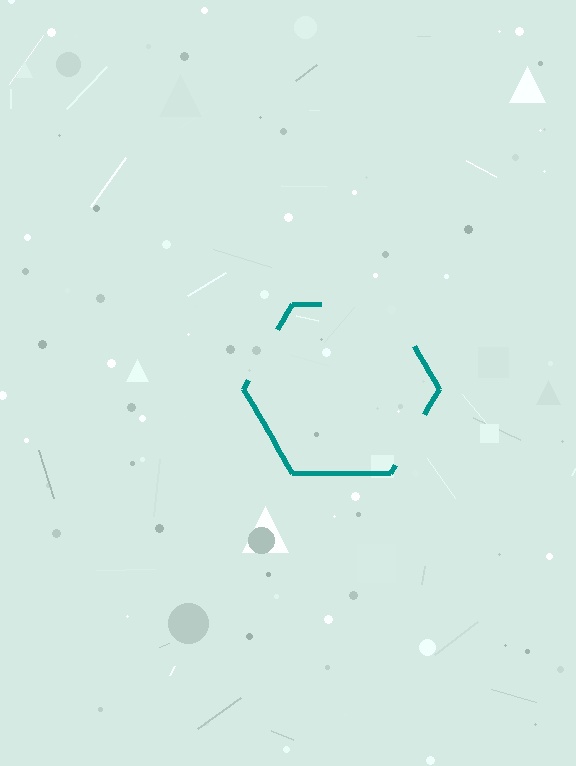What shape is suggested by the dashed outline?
The dashed outline suggests a hexagon.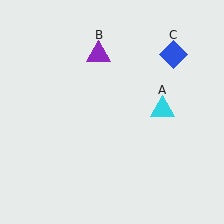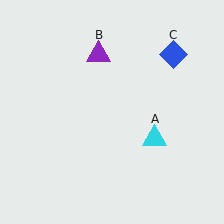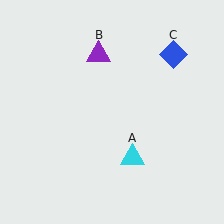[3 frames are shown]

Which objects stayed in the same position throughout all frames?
Purple triangle (object B) and blue diamond (object C) remained stationary.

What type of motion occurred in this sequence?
The cyan triangle (object A) rotated clockwise around the center of the scene.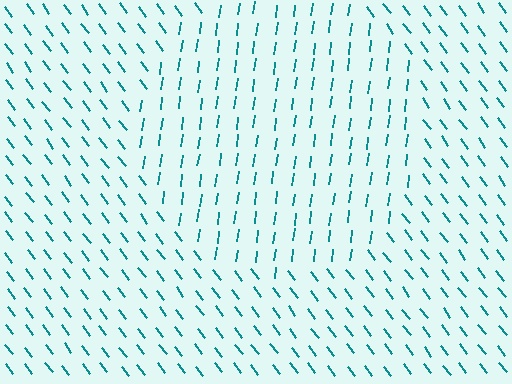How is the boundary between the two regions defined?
The boundary is defined purely by a change in line orientation (approximately 45 degrees difference). All lines are the same color and thickness.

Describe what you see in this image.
The image is filled with small teal line segments. A circle region in the image has lines oriented differently from the surrounding lines, creating a visible texture boundary.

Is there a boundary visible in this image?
Yes, there is a texture boundary formed by a change in line orientation.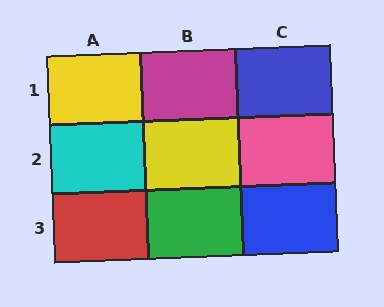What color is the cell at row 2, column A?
Cyan.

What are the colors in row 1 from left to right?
Yellow, magenta, blue.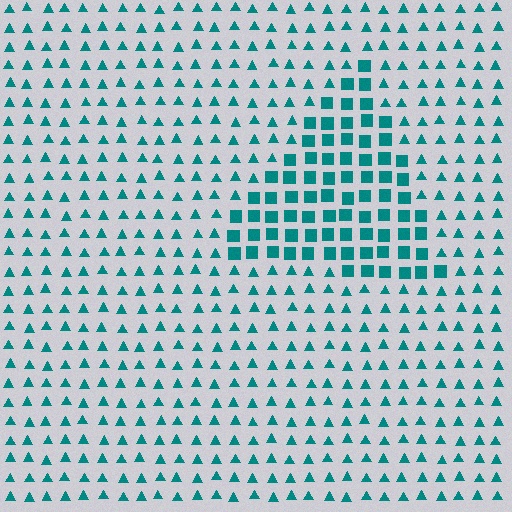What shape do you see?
I see a triangle.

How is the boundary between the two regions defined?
The boundary is defined by a change in element shape: squares inside vs. triangles outside. All elements share the same color and spacing.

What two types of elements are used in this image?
The image uses squares inside the triangle region and triangles outside it.